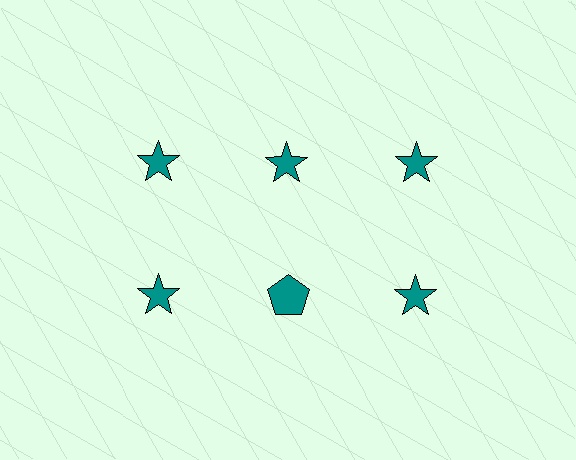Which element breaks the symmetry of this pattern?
The teal pentagon in the second row, second from left column breaks the symmetry. All other shapes are teal stars.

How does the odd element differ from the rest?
It has a different shape: pentagon instead of star.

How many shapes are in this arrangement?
There are 6 shapes arranged in a grid pattern.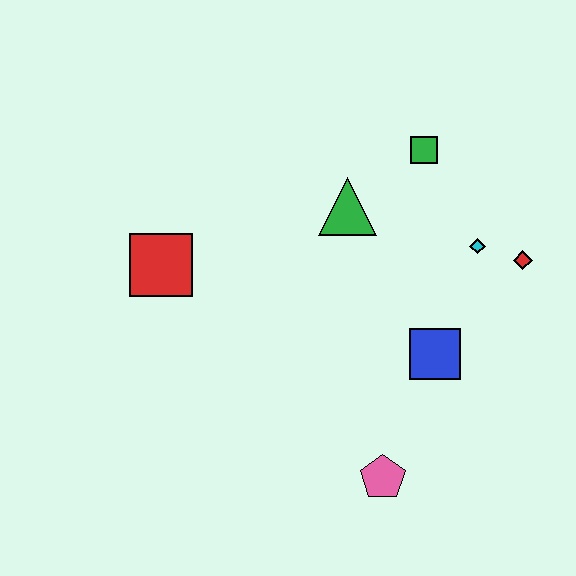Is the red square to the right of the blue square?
No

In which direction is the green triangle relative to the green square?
The green triangle is to the left of the green square.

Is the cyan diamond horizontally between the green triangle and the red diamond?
Yes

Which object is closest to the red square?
The green triangle is closest to the red square.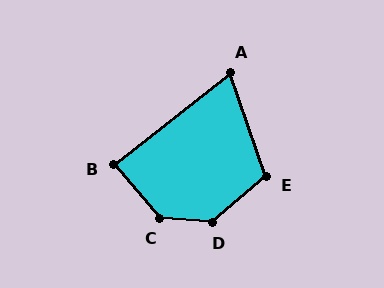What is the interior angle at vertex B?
Approximately 88 degrees (approximately right).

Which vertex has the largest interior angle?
C, at approximately 135 degrees.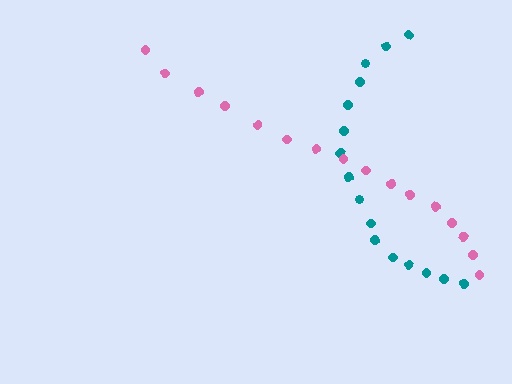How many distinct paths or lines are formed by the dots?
There are 2 distinct paths.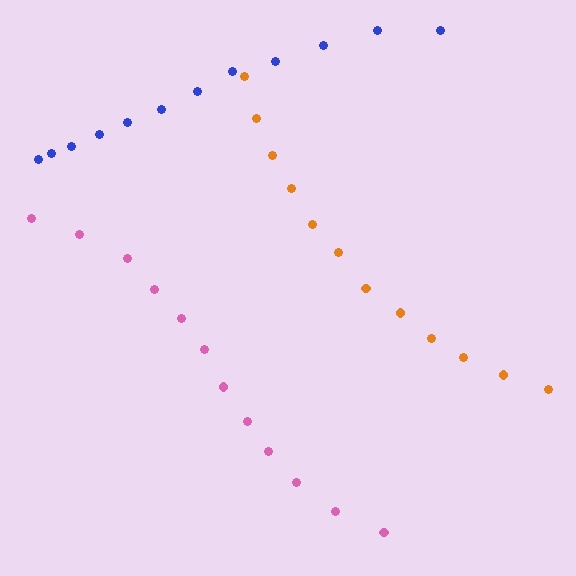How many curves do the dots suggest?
There are 3 distinct paths.